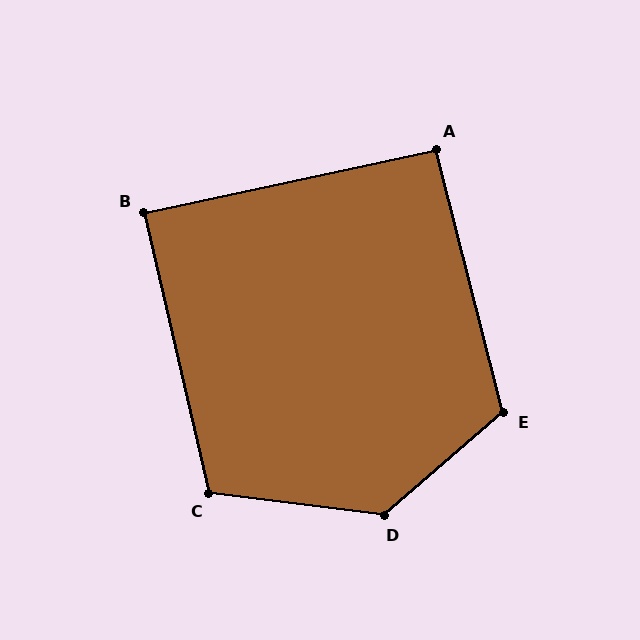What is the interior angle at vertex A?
Approximately 92 degrees (approximately right).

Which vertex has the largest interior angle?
D, at approximately 132 degrees.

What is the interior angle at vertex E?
Approximately 116 degrees (obtuse).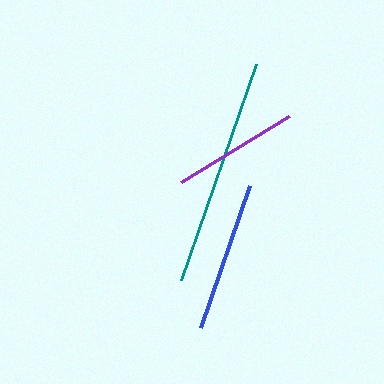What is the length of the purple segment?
The purple segment is approximately 127 pixels long.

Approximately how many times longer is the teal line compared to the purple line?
The teal line is approximately 1.8 times the length of the purple line.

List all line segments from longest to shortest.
From longest to shortest: teal, blue, purple.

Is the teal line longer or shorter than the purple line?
The teal line is longer than the purple line.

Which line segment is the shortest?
The purple line is the shortest at approximately 127 pixels.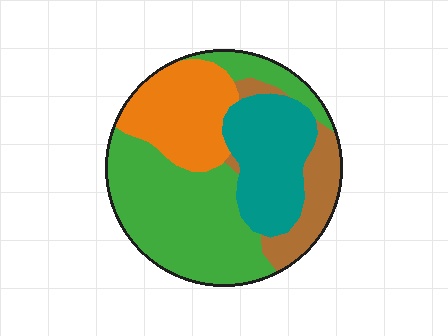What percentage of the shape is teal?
Teal takes up about one fifth (1/5) of the shape.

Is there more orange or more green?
Green.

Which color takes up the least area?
Brown, at roughly 15%.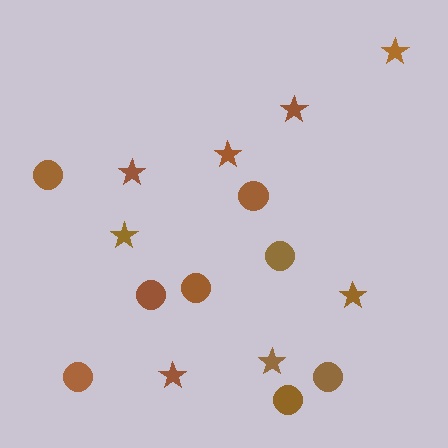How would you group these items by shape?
There are 2 groups: one group of stars (8) and one group of circles (8).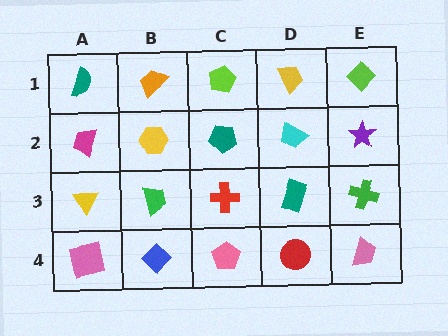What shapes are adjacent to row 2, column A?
A teal semicircle (row 1, column A), a yellow triangle (row 3, column A), a yellow hexagon (row 2, column B).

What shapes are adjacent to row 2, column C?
A lime pentagon (row 1, column C), a red cross (row 3, column C), a yellow hexagon (row 2, column B), a cyan trapezoid (row 2, column D).